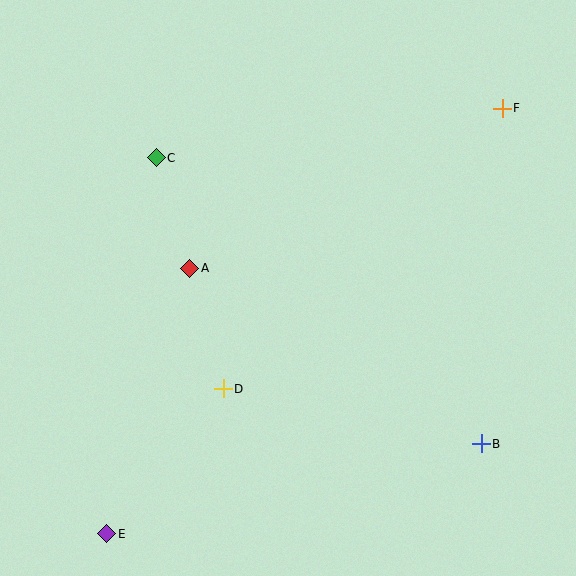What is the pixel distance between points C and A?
The distance between C and A is 115 pixels.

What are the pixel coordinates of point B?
Point B is at (481, 444).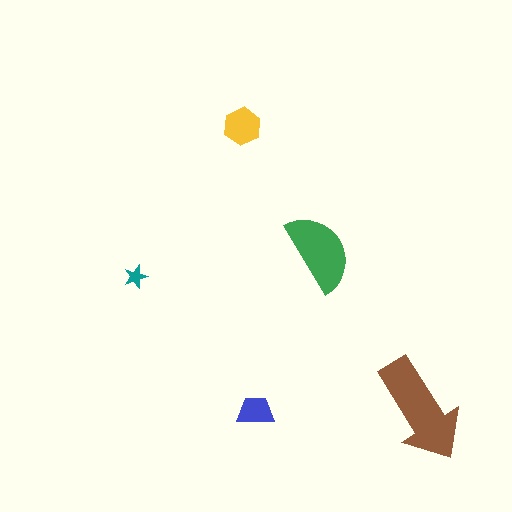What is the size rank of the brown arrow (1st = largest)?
1st.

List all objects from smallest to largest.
The teal star, the blue trapezoid, the yellow hexagon, the green semicircle, the brown arrow.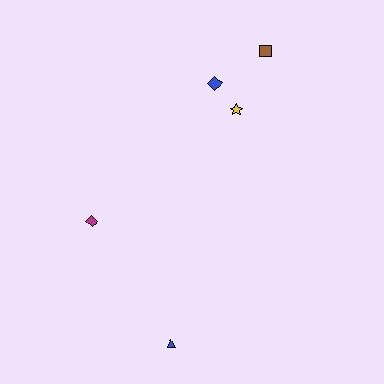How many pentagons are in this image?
There are no pentagons.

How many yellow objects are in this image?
There is 1 yellow object.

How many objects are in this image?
There are 5 objects.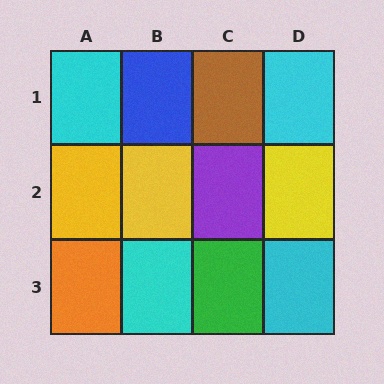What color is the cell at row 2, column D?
Yellow.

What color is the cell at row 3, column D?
Cyan.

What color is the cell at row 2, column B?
Yellow.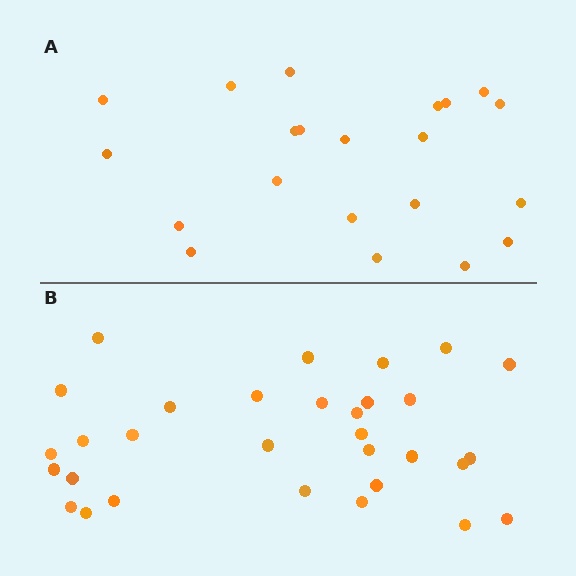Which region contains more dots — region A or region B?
Region B (the bottom region) has more dots.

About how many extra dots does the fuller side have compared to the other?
Region B has roughly 10 or so more dots than region A.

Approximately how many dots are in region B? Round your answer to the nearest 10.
About 30 dots. (The exact count is 31, which rounds to 30.)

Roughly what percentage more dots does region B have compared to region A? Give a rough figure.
About 50% more.